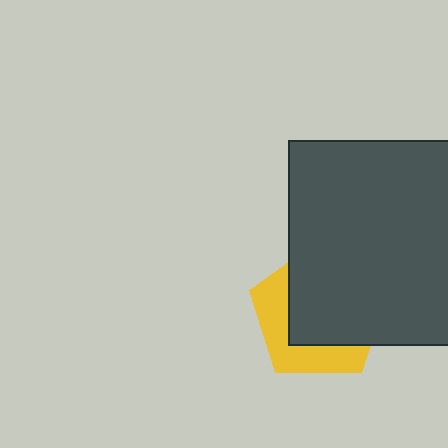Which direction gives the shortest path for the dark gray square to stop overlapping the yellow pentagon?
Moving toward the upper-right gives the shortest separation.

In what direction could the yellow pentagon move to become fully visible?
The yellow pentagon could move toward the lower-left. That would shift it out from behind the dark gray square entirely.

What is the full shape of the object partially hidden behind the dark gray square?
The partially hidden object is a yellow pentagon.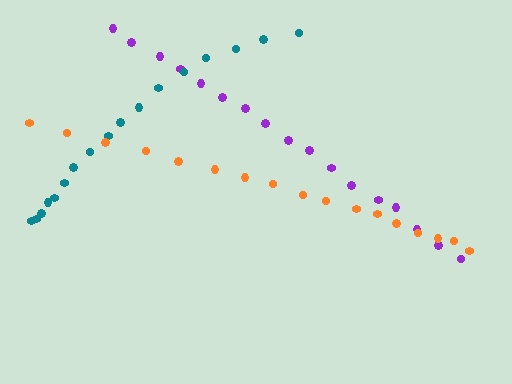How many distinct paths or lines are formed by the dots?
There are 3 distinct paths.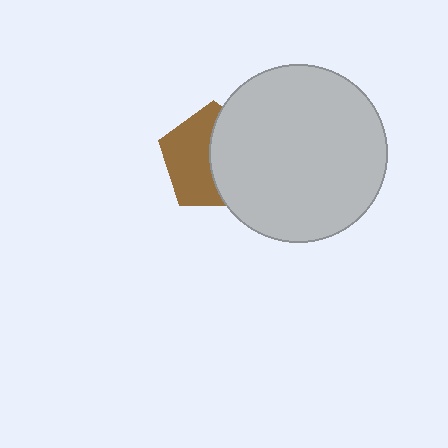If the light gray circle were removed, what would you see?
You would see the complete brown pentagon.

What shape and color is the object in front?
The object in front is a light gray circle.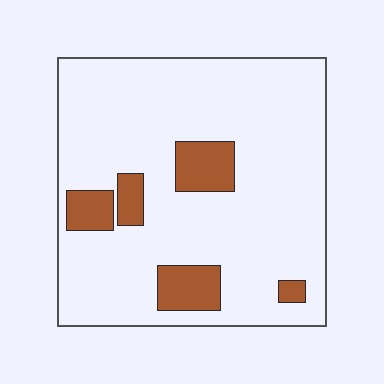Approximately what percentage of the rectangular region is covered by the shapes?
Approximately 15%.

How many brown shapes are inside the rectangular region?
5.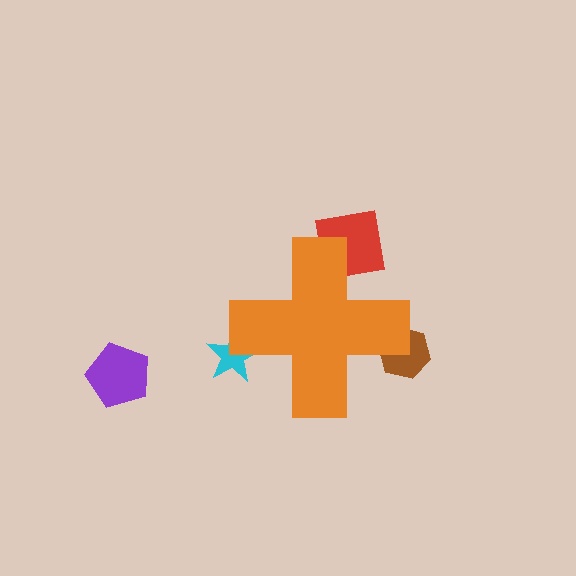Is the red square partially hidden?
Yes, the red square is partially hidden behind the orange cross.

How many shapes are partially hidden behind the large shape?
3 shapes are partially hidden.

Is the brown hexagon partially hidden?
Yes, the brown hexagon is partially hidden behind the orange cross.